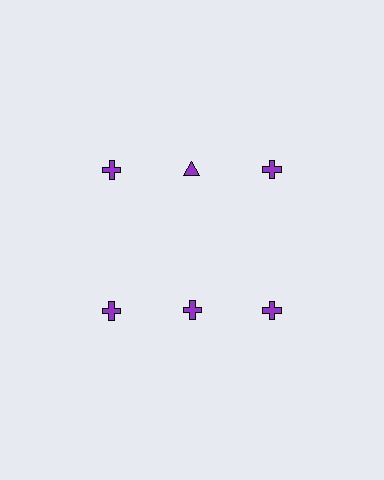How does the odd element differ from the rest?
It has a different shape: triangle instead of cross.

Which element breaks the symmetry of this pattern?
The purple triangle in the top row, second from left column breaks the symmetry. All other shapes are purple crosses.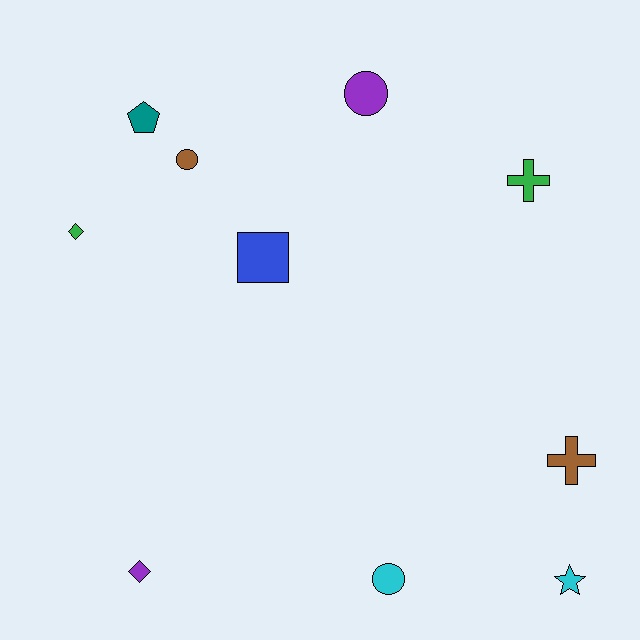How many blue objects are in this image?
There is 1 blue object.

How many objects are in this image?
There are 10 objects.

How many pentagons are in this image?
There is 1 pentagon.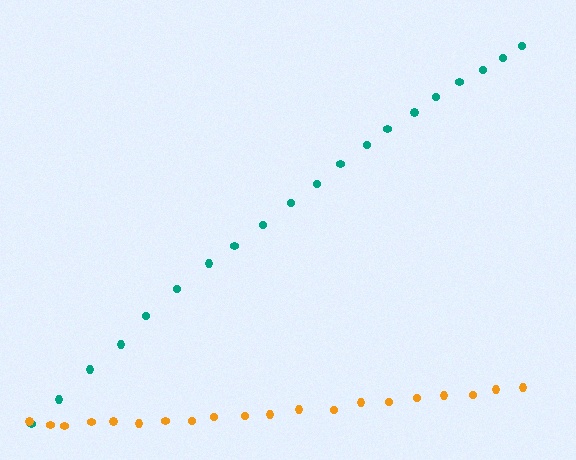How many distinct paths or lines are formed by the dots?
There are 2 distinct paths.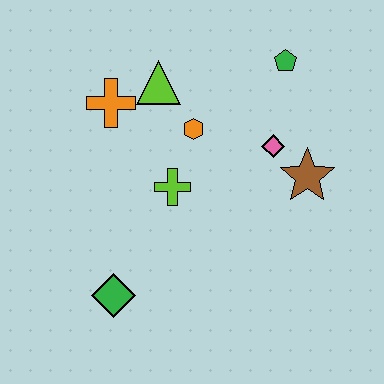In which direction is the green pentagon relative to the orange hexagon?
The green pentagon is to the right of the orange hexagon.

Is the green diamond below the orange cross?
Yes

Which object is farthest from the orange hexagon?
The green diamond is farthest from the orange hexagon.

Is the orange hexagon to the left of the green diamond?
No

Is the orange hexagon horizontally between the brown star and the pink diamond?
No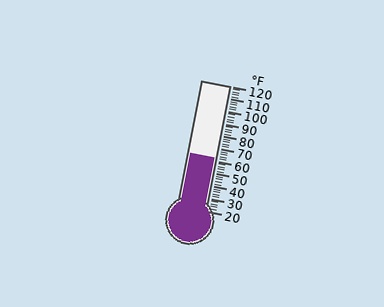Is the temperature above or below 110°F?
The temperature is below 110°F.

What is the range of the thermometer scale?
The thermometer scale ranges from 20°F to 120°F.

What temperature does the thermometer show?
The thermometer shows approximately 62°F.